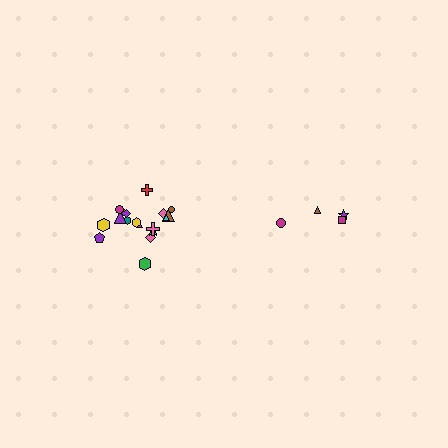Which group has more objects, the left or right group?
The left group.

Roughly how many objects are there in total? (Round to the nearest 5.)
Roughly 20 objects in total.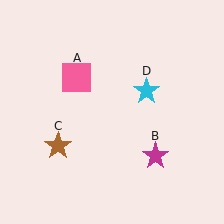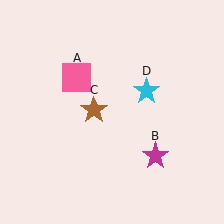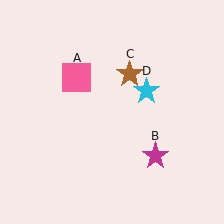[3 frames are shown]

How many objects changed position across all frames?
1 object changed position: brown star (object C).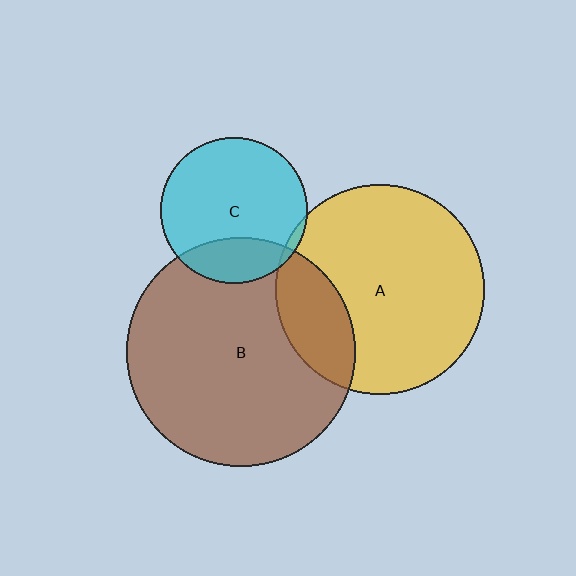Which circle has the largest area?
Circle B (brown).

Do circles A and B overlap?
Yes.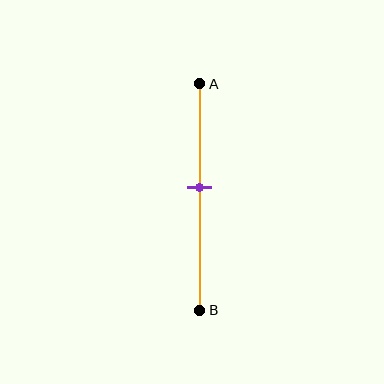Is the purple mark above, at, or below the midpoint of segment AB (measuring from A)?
The purple mark is above the midpoint of segment AB.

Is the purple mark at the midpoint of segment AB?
No, the mark is at about 45% from A, not at the 50% midpoint.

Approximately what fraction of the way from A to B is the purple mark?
The purple mark is approximately 45% of the way from A to B.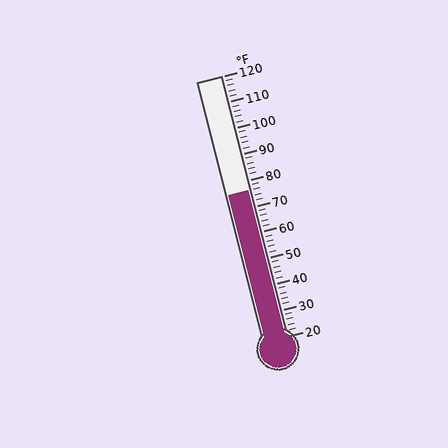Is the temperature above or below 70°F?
The temperature is above 70°F.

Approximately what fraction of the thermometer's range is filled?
The thermometer is filled to approximately 55% of its range.